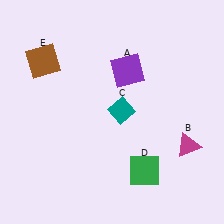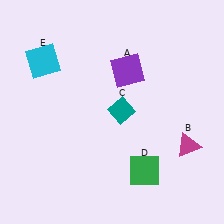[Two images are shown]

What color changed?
The square (E) changed from brown in Image 1 to cyan in Image 2.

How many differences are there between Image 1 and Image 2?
There is 1 difference between the two images.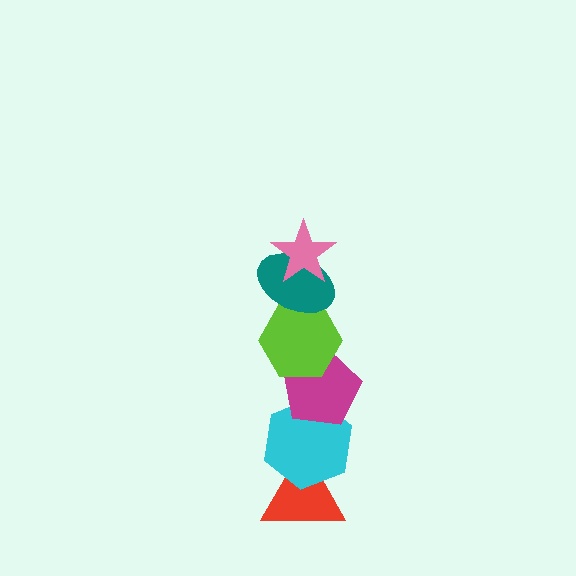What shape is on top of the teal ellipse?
The pink star is on top of the teal ellipse.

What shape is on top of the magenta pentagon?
The lime hexagon is on top of the magenta pentagon.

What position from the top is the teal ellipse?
The teal ellipse is 2nd from the top.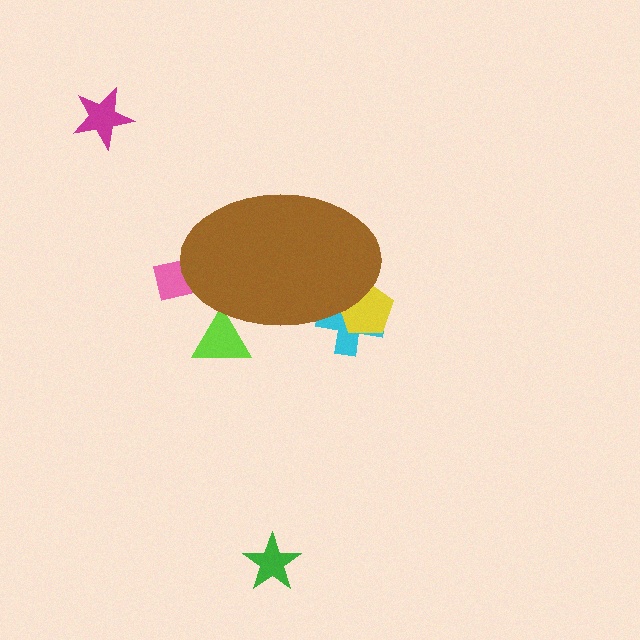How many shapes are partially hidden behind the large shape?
4 shapes are partially hidden.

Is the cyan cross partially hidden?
Yes, the cyan cross is partially hidden behind the brown ellipse.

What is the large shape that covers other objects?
A brown ellipse.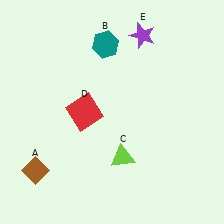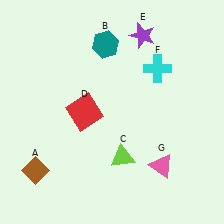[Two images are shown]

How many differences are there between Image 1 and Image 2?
There are 2 differences between the two images.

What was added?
A cyan cross (F), a pink triangle (G) were added in Image 2.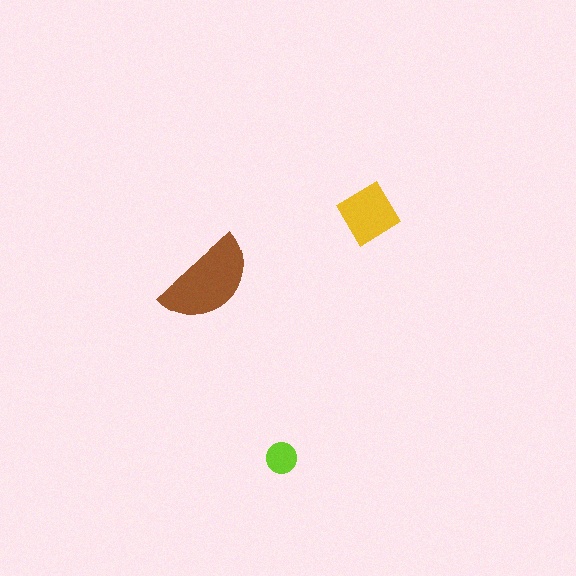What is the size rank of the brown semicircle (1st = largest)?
1st.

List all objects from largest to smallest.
The brown semicircle, the yellow diamond, the lime circle.